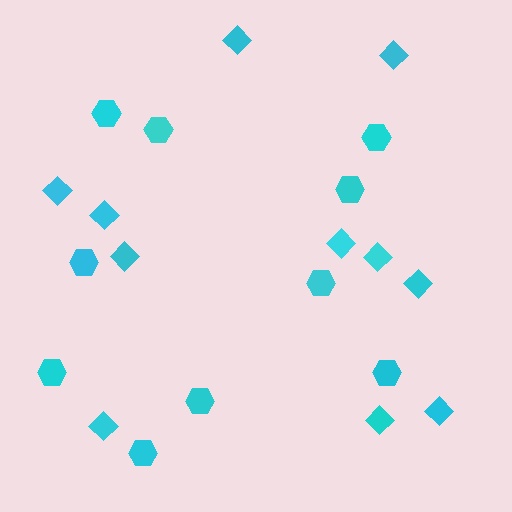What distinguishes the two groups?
There are 2 groups: one group of hexagons (10) and one group of diamonds (11).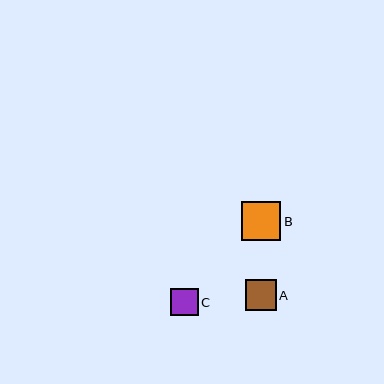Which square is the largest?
Square B is the largest with a size of approximately 40 pixels.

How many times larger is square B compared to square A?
Square B is approximately 1.3 times the size of square A.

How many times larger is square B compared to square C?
Square B is approximately 1.5 times the size of square C.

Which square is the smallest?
Square C is the smallest with a size of approximately 27 pixels.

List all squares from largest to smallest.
From largest to smallest: B, A, C.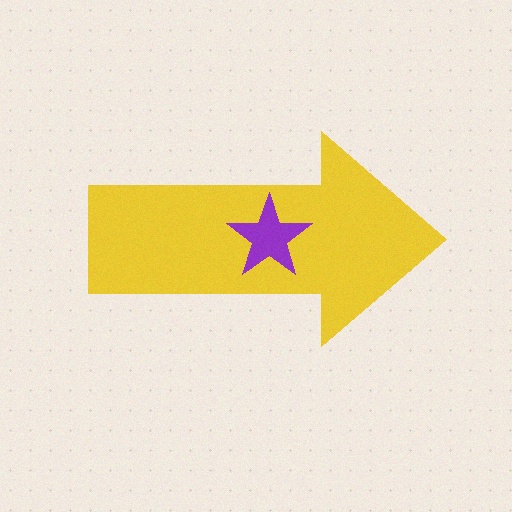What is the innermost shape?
The purple star.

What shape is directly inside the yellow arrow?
The purple star.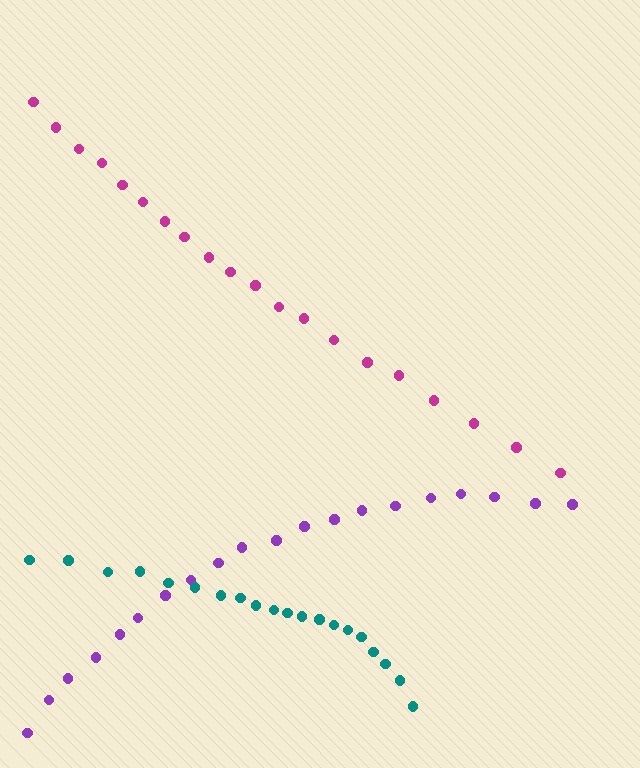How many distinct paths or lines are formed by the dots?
There are 3 distinct paths.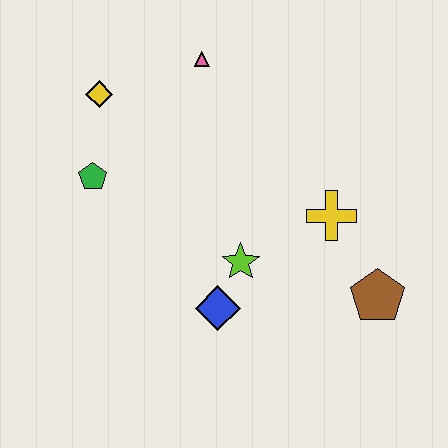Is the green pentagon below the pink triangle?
Yes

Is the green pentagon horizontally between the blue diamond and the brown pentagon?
No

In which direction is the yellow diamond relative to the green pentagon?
The yellow diamond is above the green pentagon.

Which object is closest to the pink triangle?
The yellow diamond is closest to the pink triangle.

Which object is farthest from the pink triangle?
The brown pentagon is farthest from the pink triangle.